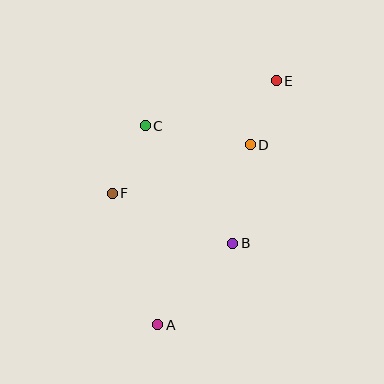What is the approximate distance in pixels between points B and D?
The distance between B and D is approximately 100 pixels.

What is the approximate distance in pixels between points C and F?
The distance between C and F is approximately 75 pixels.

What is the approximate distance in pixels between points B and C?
The distance between B and C is approximately 146 pixels.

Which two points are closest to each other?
Points D and E are closest to each other.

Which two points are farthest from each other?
Points A and E are farthest from each other.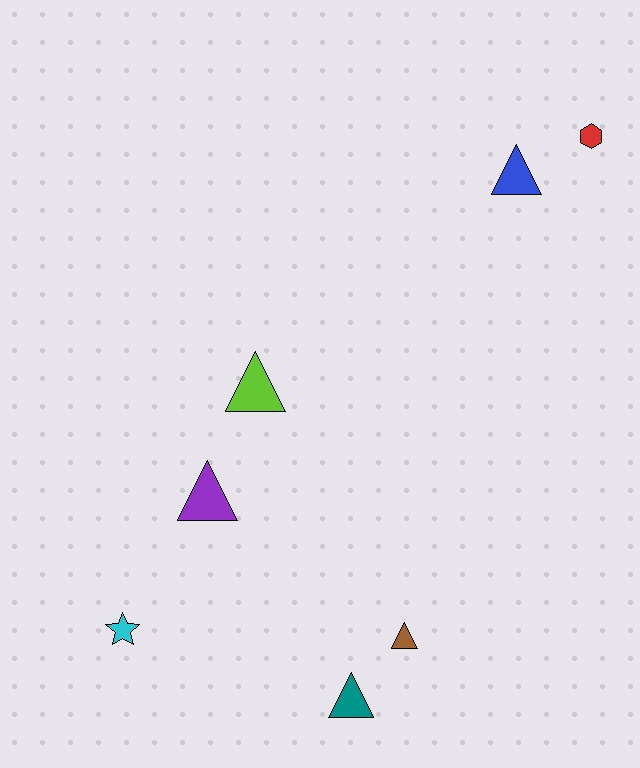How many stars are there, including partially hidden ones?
There is 1 star.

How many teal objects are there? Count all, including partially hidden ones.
There is 1 teal object.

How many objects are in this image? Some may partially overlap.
There are 7 objects.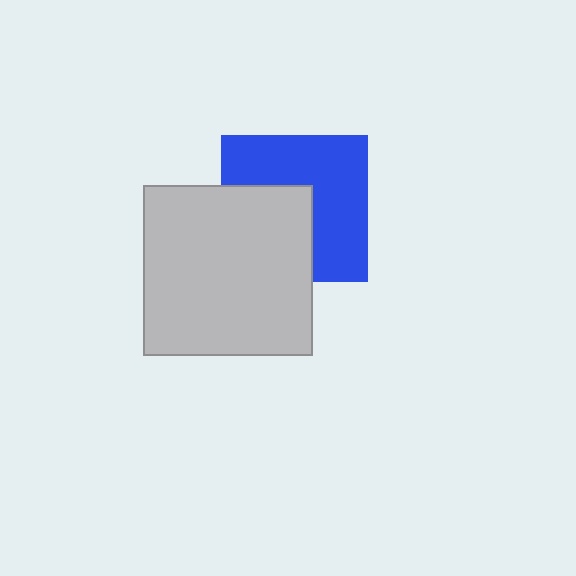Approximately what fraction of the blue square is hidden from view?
Roughly 41% of the blue square is hidden behind the light gray square.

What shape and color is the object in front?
The object in front is a light gray square.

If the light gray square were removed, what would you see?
You would see the complete blue square.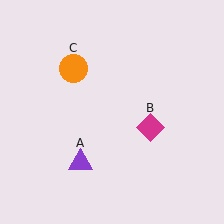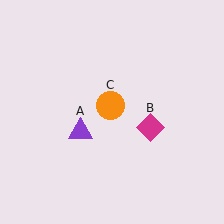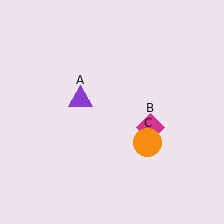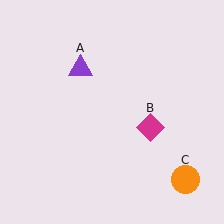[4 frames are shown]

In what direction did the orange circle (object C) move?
The orange circle (object C) moved down and to the right.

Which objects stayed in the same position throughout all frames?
Magenta diamond (object B) remained stationary.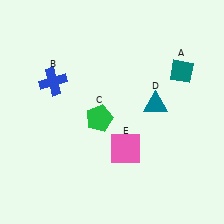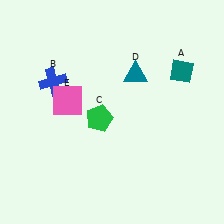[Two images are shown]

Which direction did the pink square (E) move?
The pink square (E) moved left.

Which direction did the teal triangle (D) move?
The teal triangle (D) moved up.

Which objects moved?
The objects that moved are: the teal triangle (D), the pink square (E).